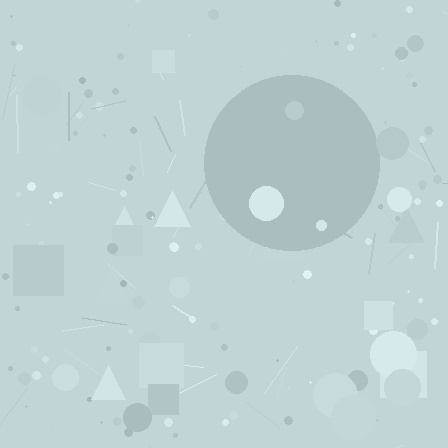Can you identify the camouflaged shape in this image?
The camouflaged shape is a circle.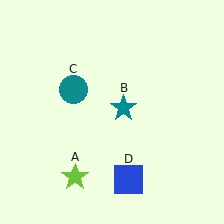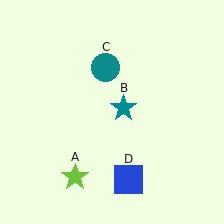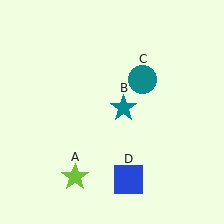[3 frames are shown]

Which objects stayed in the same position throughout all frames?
Lime star (object A) and teal star (object B) and blue square (object D) remained stationary.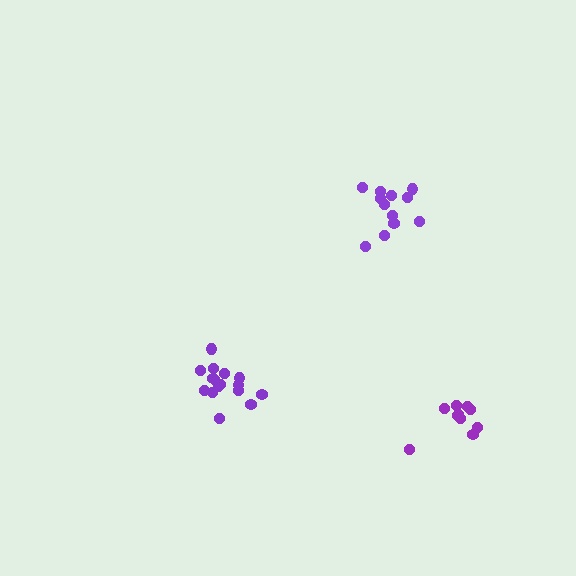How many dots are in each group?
Group 1: 12 dots, Group 2: 16 dots, Group 3: 11 dots (39 total).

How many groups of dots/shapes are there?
There are 3 groups.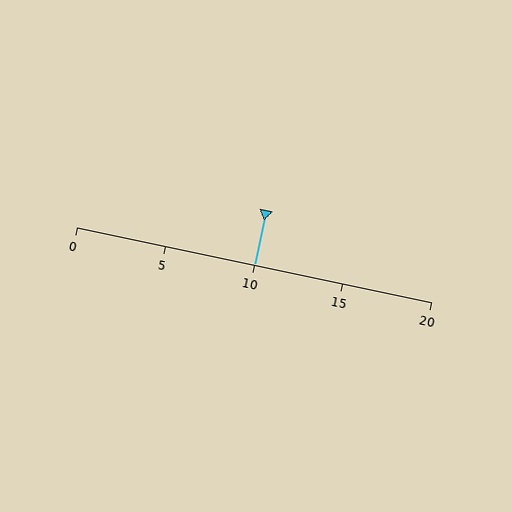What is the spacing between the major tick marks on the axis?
The major ticks are spaced 5 apart.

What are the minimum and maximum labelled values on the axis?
The axis runs from 0 to 20.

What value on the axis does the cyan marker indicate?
The marker indicates approximately 10.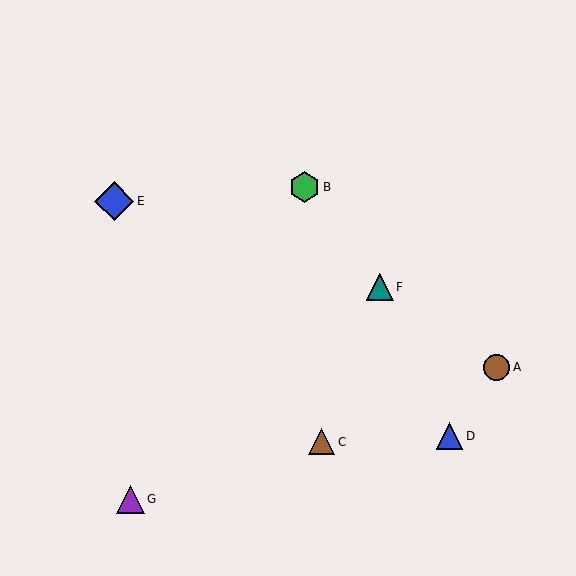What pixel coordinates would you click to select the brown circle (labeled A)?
Click at (497, 367) to select the brown circle A.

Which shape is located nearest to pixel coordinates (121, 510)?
The purple triangle (labeled G) at (131, 499) is nearest to that location.